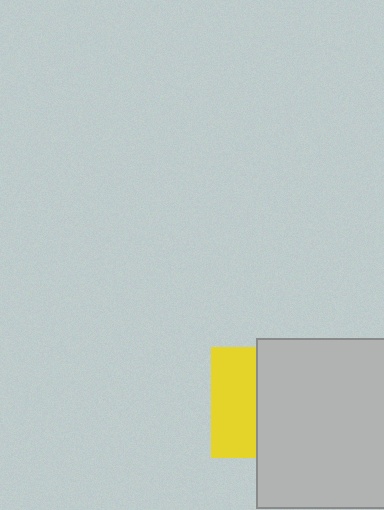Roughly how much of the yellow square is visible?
A small part of it is visible (roughly 40%).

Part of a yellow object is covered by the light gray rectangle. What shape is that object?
It is a square.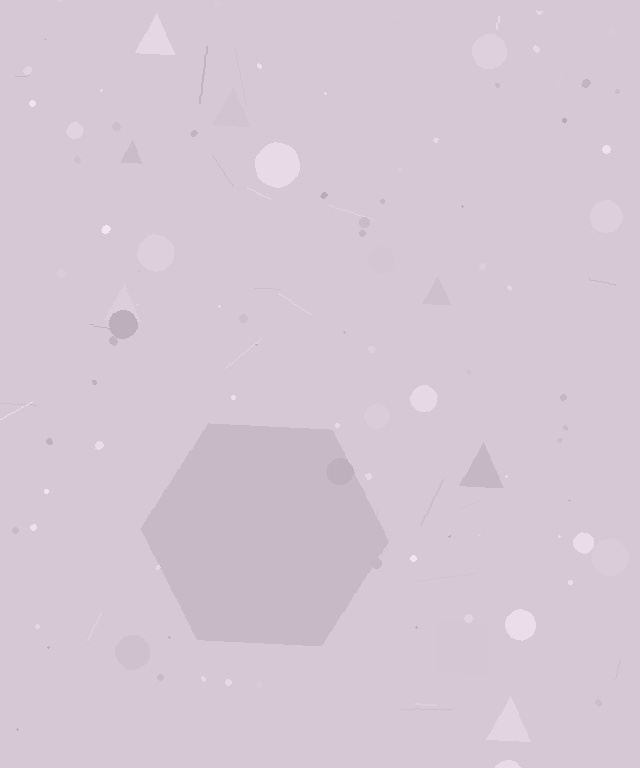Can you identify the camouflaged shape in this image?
The camouflaged shape is a hexagon.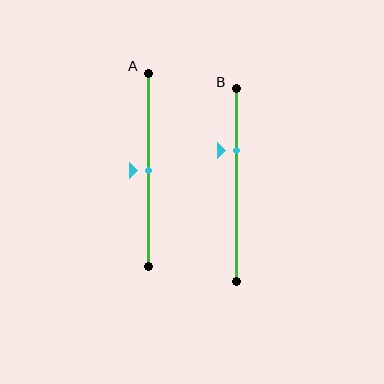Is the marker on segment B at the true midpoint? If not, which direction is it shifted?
No, the marker on segment B is shifted upward by about 18% of the segment length.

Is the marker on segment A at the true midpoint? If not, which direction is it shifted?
Yes, the marker on segment A is at the true midpoint.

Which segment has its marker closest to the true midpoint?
Segment A has its marker closest to the true midpoint.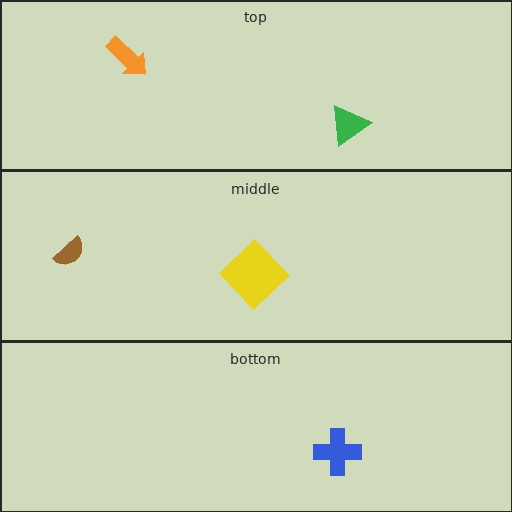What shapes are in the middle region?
The brown semicircle, the yellow diamond.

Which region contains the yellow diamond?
The middle region.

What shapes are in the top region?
The orange arrow, the green triangle.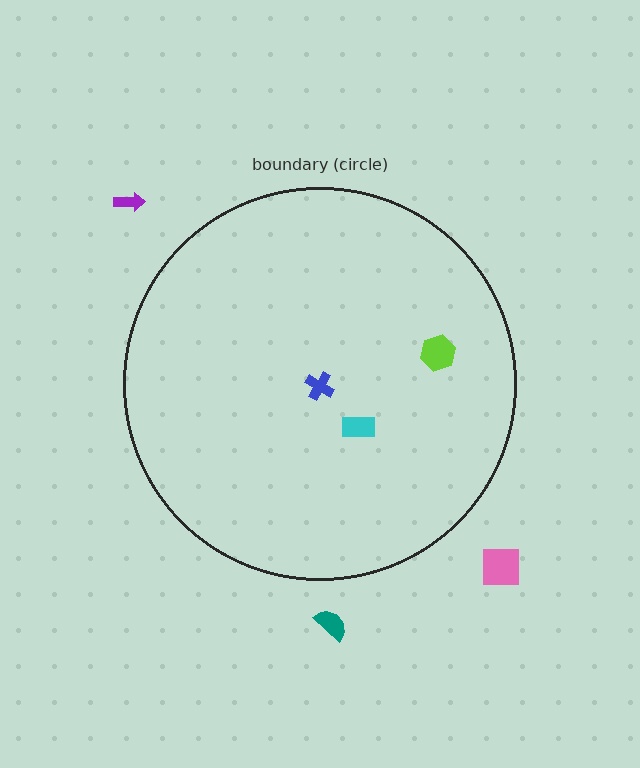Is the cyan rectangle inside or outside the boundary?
Inside.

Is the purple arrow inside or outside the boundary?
Outside.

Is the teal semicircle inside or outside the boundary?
Outside.